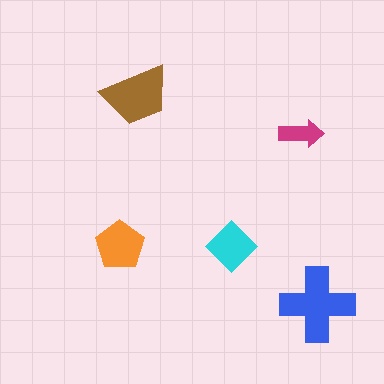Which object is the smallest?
The magenta arrow.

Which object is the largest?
The blue cross.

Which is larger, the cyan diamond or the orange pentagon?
The orange pentagon.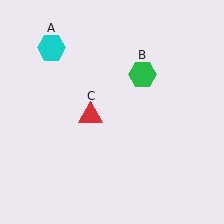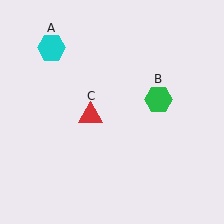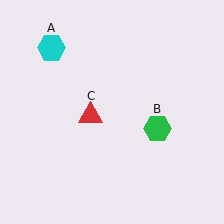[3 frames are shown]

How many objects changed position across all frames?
1 object changed position: green hexagon (object B).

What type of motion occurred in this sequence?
The green hexagon (object B) rotated clockwise around the center of the scene.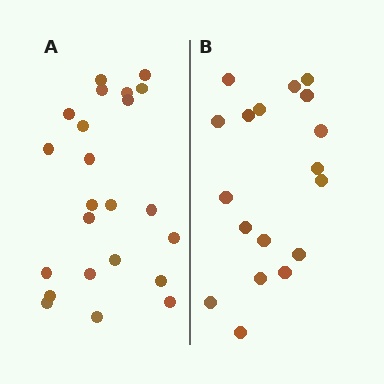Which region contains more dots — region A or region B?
Region A (the left region) has more dots.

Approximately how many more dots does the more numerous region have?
Region A has about 5 more dots than region B.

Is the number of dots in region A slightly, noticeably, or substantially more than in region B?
Region A has noticeably more, but not dramatically so. The ratio is roughly 1.3 to 1.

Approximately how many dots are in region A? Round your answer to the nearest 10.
About 20 dots. (The exact count is 23, which rounds to 20.)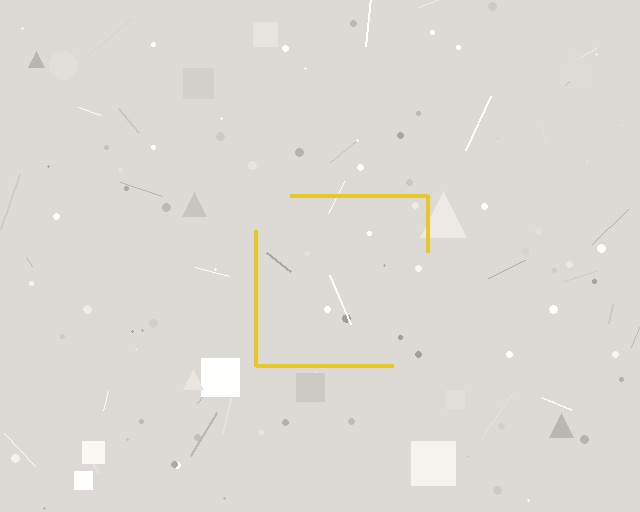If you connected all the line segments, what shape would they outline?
They would outline a square.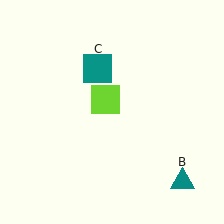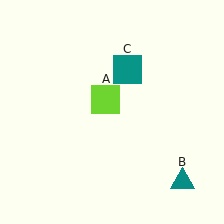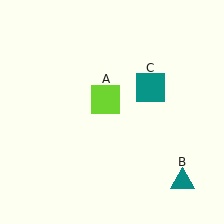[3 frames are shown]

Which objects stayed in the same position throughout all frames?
Lime square (object A) and teal triangle (object B) remained stationary.